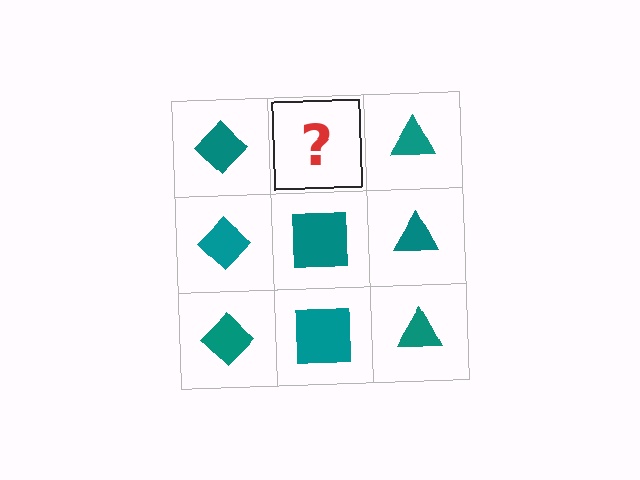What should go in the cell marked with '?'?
The missing cell should contain a teal square.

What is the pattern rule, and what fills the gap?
The rule is that each column has a consistent shape. The gap should be filled with a teal square.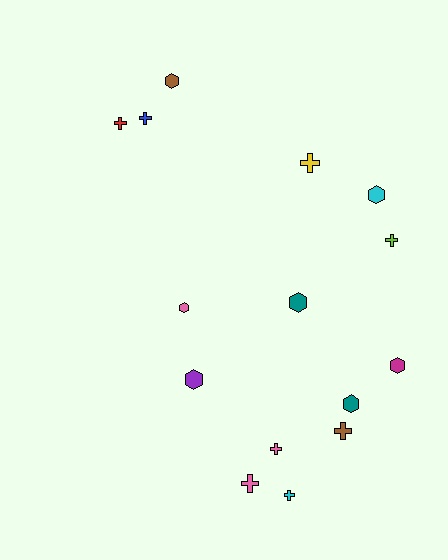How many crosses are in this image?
There are 8 crosses.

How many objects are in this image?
There are 15 objects.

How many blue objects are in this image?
There is 1 blue object.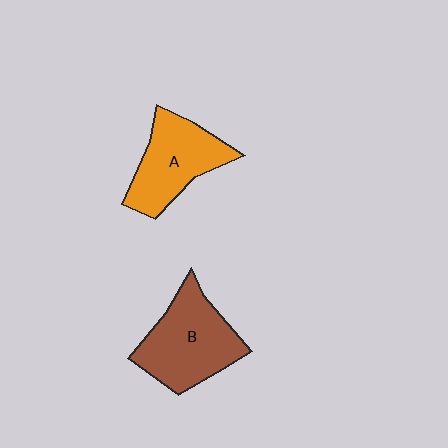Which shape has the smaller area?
Shape A (orange).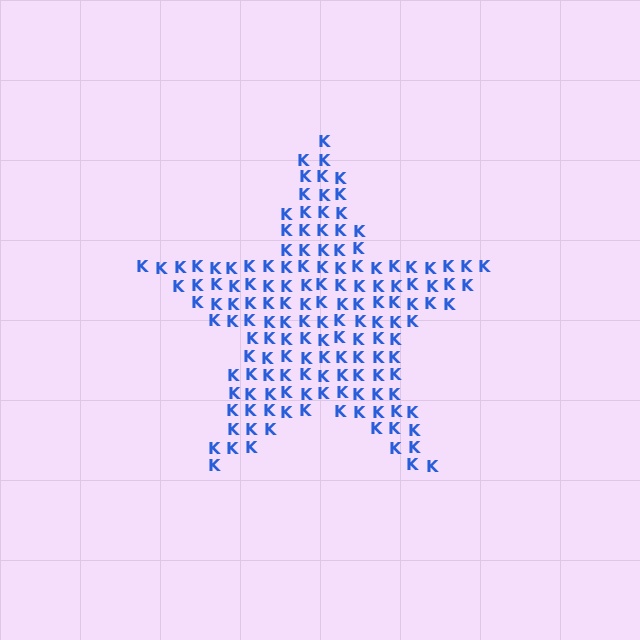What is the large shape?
The large shape is a star.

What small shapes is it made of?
It is made of small letter K's.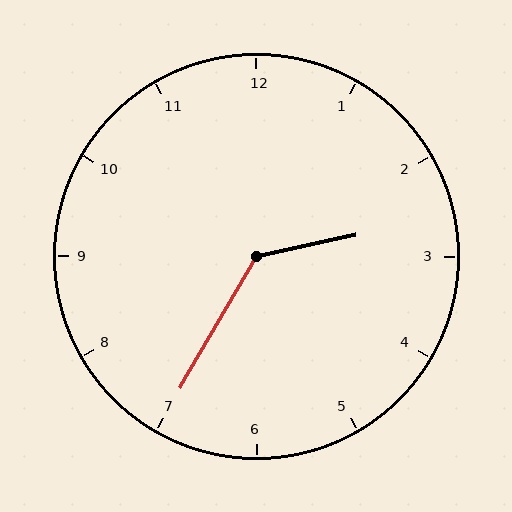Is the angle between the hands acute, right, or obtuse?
It is obtuse.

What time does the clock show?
2:35.